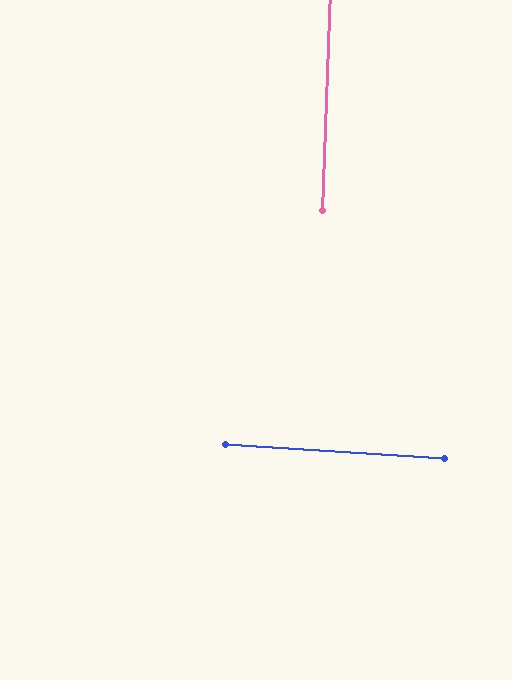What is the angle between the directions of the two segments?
Approximately 88 degrees.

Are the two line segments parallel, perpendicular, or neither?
Perpendicular — they meet at approximately 88°.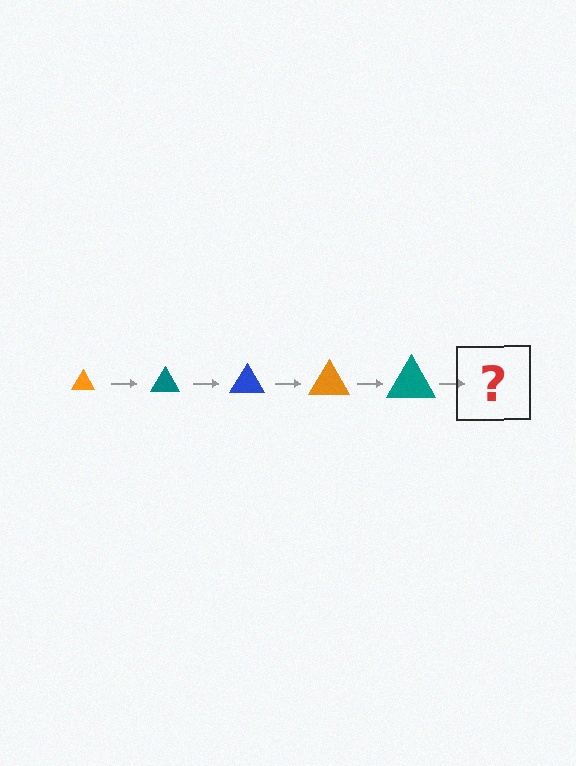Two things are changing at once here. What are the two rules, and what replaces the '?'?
The two rules are that the triangle grows larger each step and the color cycles through orange, teal, and blue. The '?' should be a blue triangle, larger than the previous one.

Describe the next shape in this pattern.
It should be a blue triangle, larger than the previous one.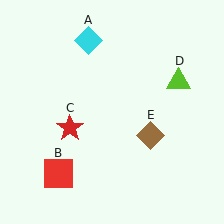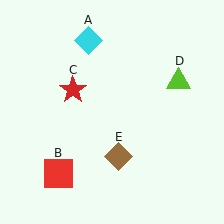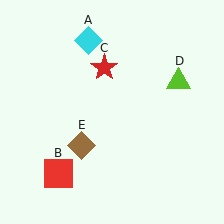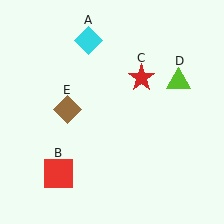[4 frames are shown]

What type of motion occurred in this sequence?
The red star (object C), brown diamond (object E) rotated clockwise around the center of the scene.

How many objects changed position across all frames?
2 objects changed position: red star (object C), brown diamond (object E).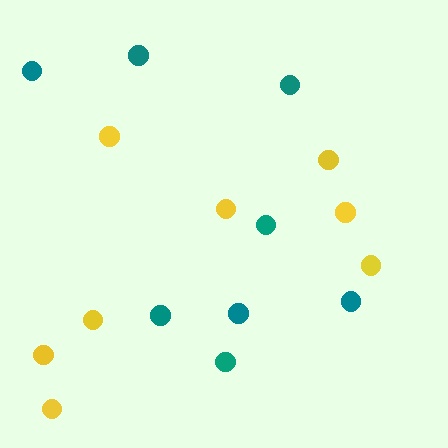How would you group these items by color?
There are 2 groups: one group of teal circles (8) and one group of yellow circles (8).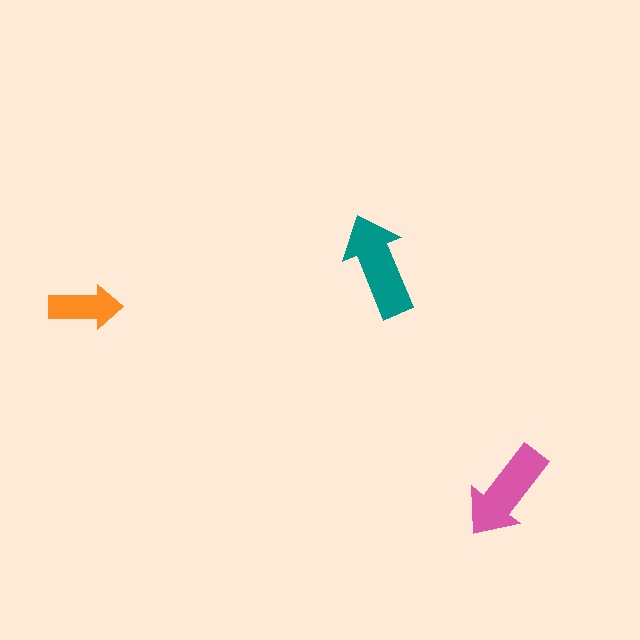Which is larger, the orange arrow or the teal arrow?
The teal one.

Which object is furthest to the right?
The pink arrow is rightmost.